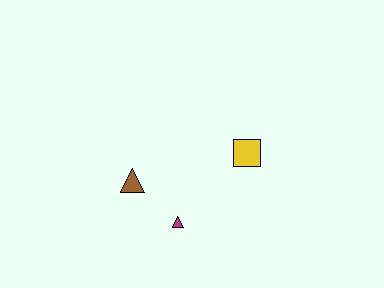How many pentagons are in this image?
There are no pentagons.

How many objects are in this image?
There are 3 objects.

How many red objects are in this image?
There are no red objects.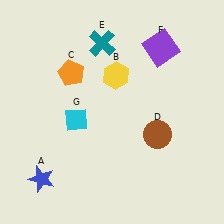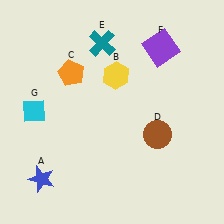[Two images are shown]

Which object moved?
The cyan diamond (G) moved left.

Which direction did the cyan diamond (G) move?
The cyan diamond (G) moved left.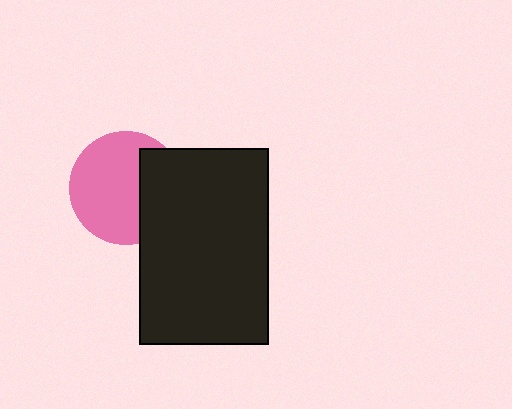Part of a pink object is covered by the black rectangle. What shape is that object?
It is a circle.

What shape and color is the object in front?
The object in front is a black rectangle.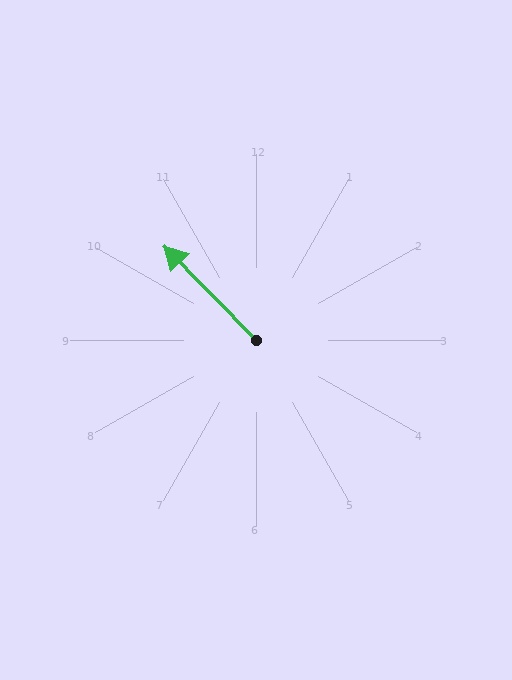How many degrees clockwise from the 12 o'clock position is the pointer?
Approximately 315 degrees.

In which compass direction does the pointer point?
Northwest.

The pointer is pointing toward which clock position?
Roughly 11 o'clock.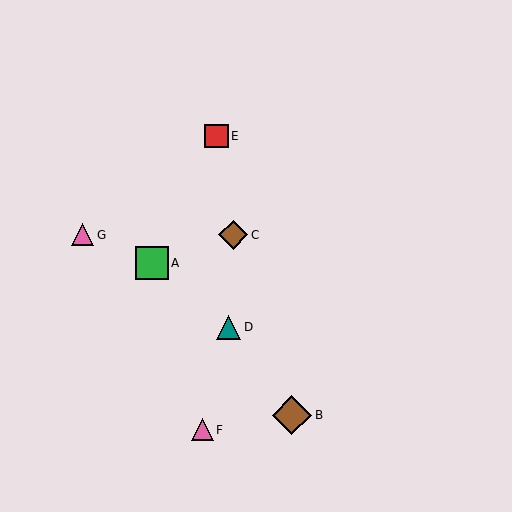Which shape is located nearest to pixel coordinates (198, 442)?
The pink triangle (labeled F) at (202, 430) is nearest to that location.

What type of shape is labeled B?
Shape B is a brown diamond.